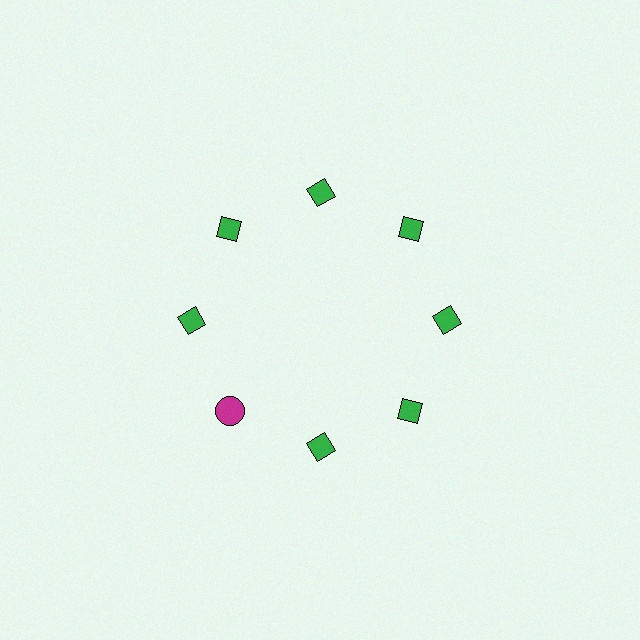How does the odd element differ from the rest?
It differs in both color (magenta instead of green) and shape (circle instead of diamond).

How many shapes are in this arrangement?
There are 8 shapes arranged in a ring pattern.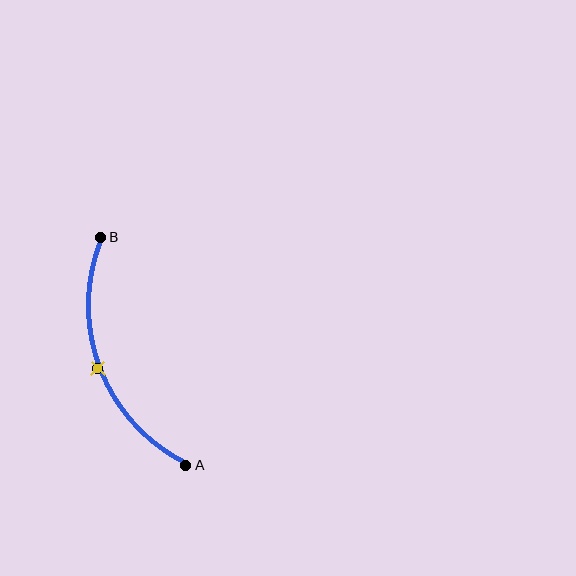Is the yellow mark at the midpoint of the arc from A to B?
Yes. The yellow mark lies on the arc at equal arc-length from both A and B — it is the arc midpoint.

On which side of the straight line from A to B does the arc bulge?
The arc bulges to the left of the straight line connecting A and B.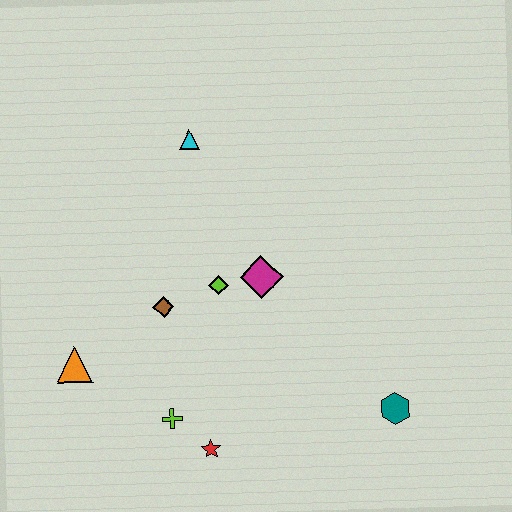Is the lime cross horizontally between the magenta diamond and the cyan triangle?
No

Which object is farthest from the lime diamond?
The teal hexagon is farthest from the lime diamond.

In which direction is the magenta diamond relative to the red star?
The magenta diamond is above the red star.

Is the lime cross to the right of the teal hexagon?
No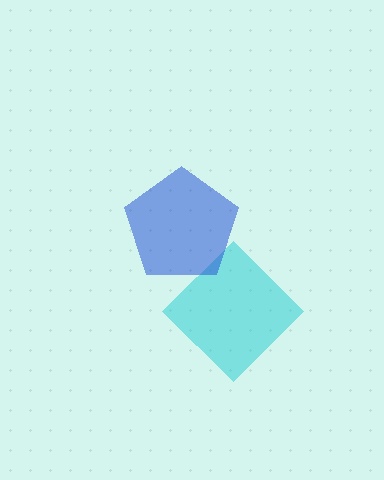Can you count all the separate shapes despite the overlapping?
Yes, there are 2 separate shapes.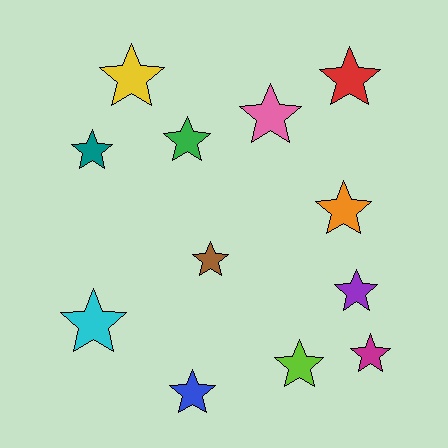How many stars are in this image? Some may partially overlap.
There are 12 stars.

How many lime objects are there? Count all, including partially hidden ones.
There is 1 lime object.